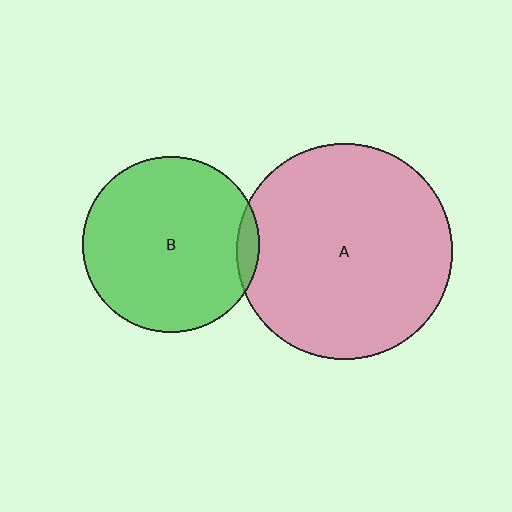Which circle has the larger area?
Circle A (pink).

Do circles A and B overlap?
Yes.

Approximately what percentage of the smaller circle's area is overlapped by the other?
Approximately 5%.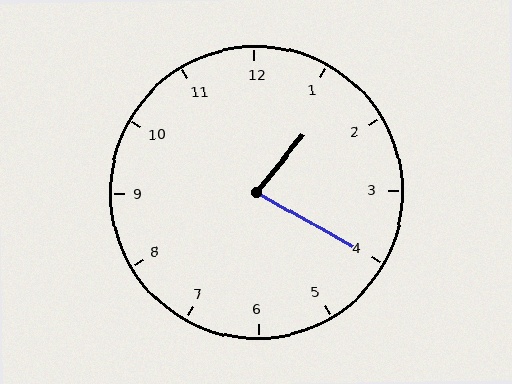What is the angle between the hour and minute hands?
Approximately 80 degrees.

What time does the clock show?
1:20.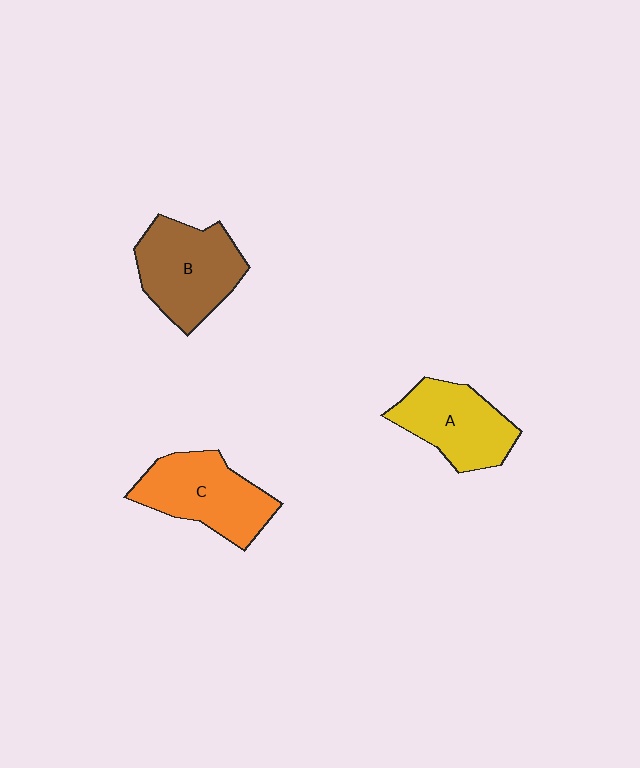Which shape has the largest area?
Shape B (brown).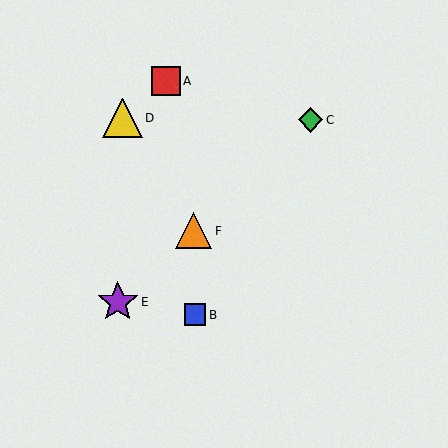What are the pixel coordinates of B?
Object B is at (195, 315).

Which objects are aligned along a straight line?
Objects C, E, F are aligned along a straight line.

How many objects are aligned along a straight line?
3 objects (C, E, F) are aligned along a straight line.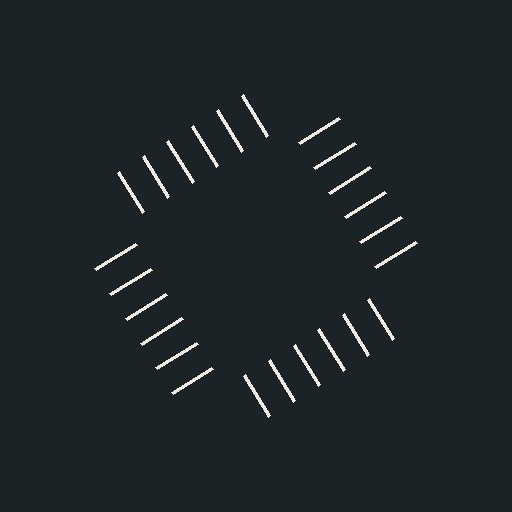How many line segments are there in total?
24 — 6 along each of the 4 edges.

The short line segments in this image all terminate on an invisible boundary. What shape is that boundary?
An illusory square — the line segments terminate on its edges but no continuous stroke is drawn.